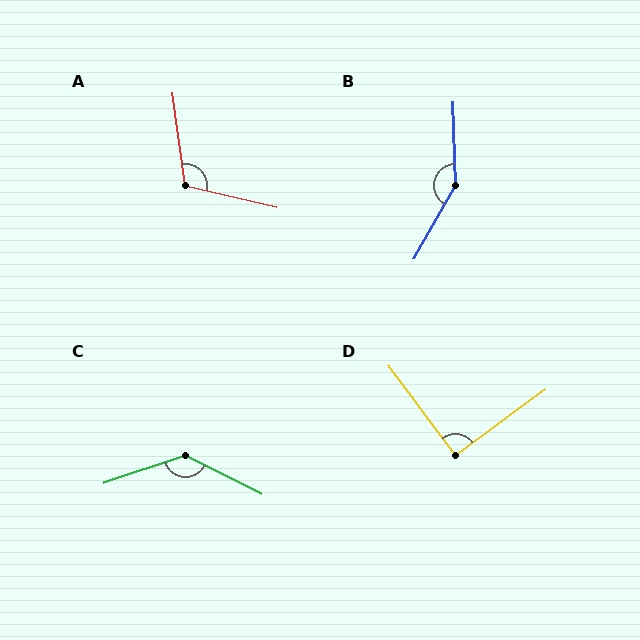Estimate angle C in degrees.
Approximately 135 degrees.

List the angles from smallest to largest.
D (90°), A (111°), C (135°), B (149°).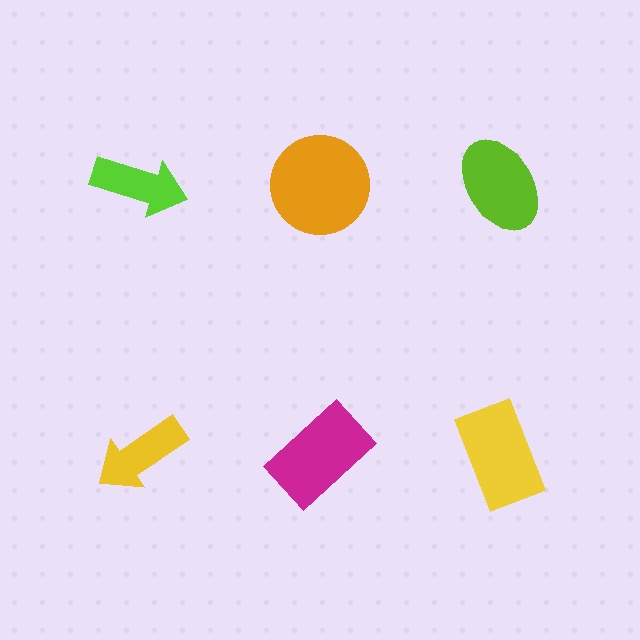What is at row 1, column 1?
A lime arrow.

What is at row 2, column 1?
A yellow arrow.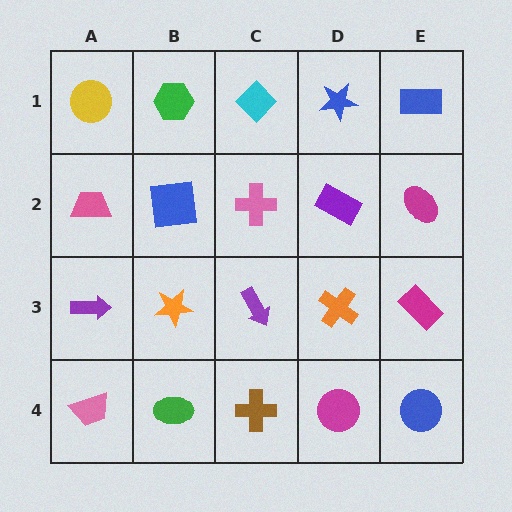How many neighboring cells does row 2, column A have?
3.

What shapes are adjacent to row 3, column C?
A pink cross (row 2, column C), a brown cross (row 4, column C), an orange star (row 3, column B), an orange cross (row 3, column D).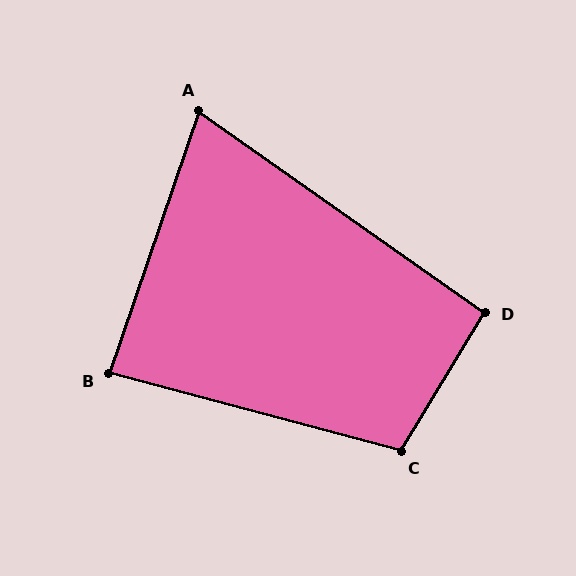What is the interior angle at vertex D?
Approximately 94 degrees (approximately right).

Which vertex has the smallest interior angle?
A, at approximately 74 degrees.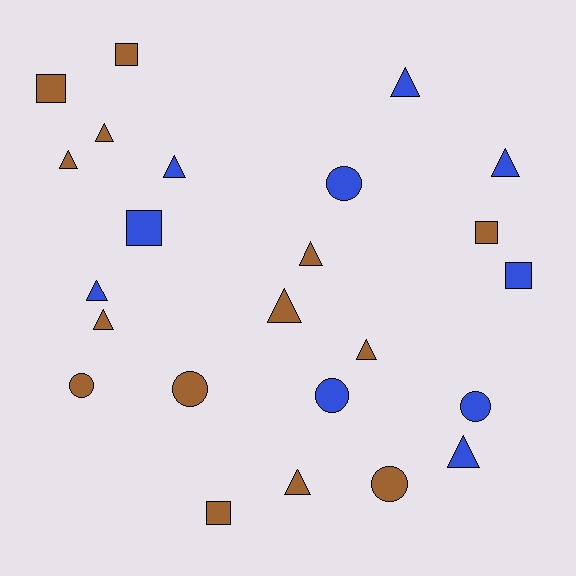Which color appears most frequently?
Brown, with 14 objects.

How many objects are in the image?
There are 24 objects.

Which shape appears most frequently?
Triangle, with 12 objects.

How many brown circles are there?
There are 3 brown circles.